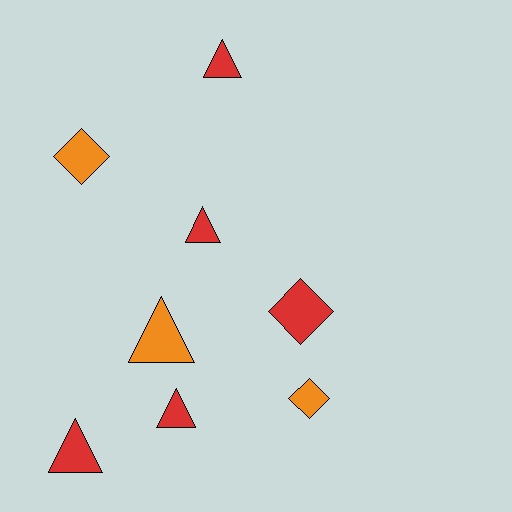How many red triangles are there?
There are 4 red triangles.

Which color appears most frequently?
Red, with 5 objects.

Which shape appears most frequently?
Triangle, with 5 objects.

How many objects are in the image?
There are 8 objects.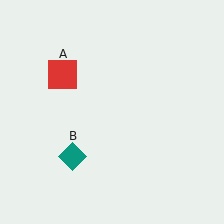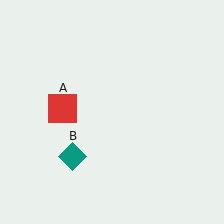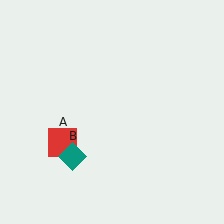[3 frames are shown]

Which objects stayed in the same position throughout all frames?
Teal diamond (object B) remained stationary.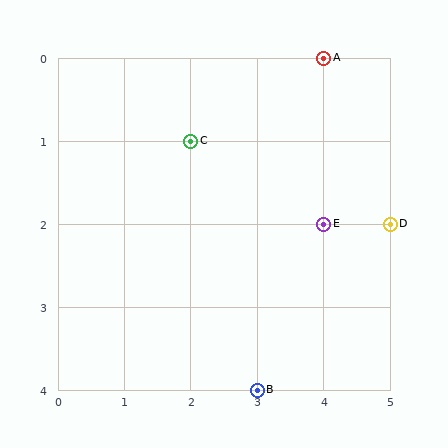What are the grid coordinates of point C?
Point C is at grid coordinates (2, 1).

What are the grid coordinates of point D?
Point D is at grid coordinates (5, 2).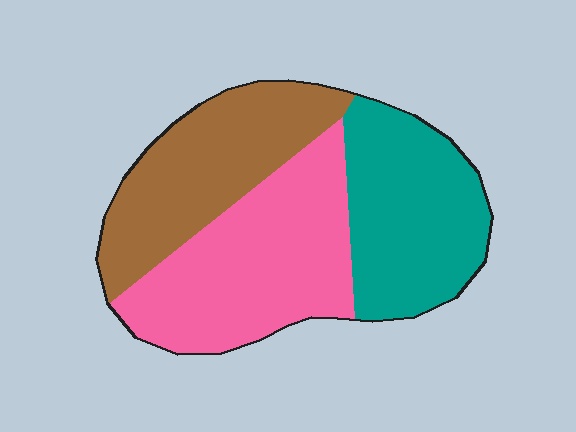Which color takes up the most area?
Pink, at roughly 40%.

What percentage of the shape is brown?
Brown takes up about one third (1/3) of the shape.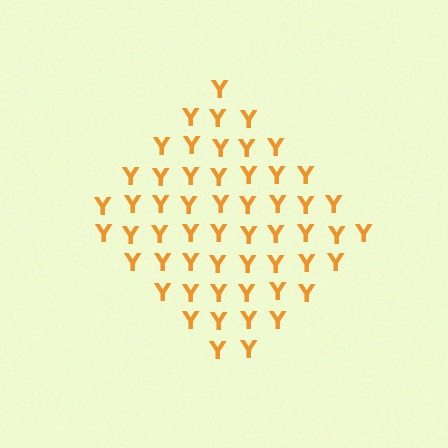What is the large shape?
The large shape is a diamond.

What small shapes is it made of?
It is made of small letter Y's.